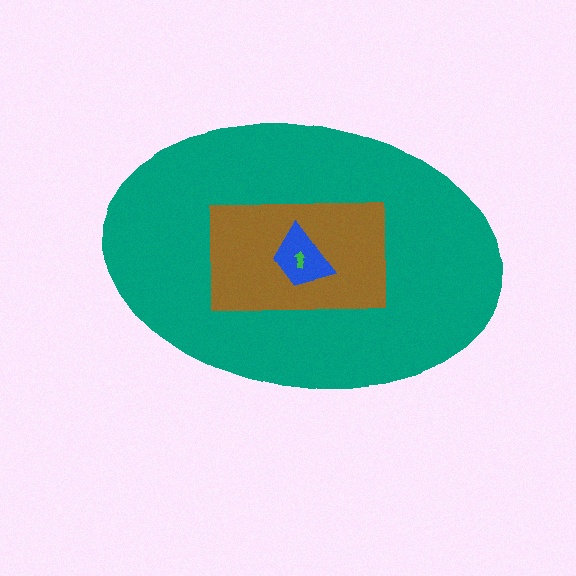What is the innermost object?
The green arrow.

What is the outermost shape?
The teal ellipse.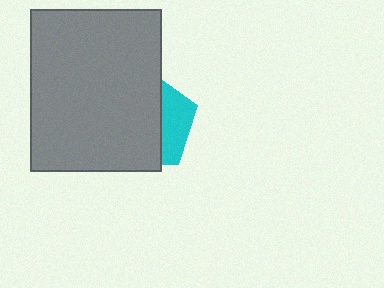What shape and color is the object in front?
The object in front is a gray rectangle.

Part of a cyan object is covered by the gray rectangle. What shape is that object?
It is a pentagon.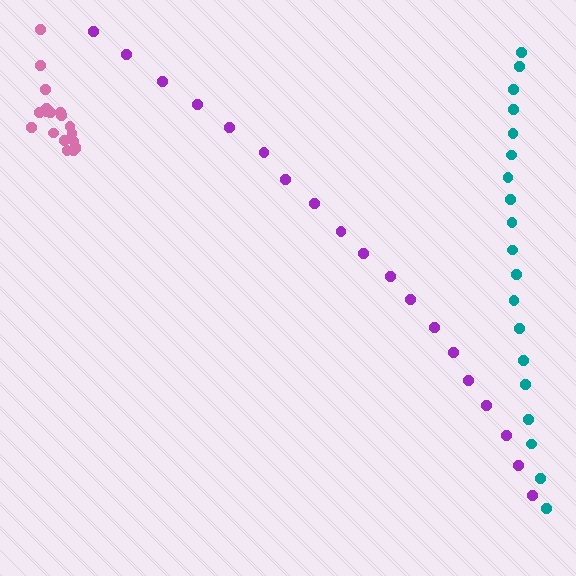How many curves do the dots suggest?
There are 3 distinct paths.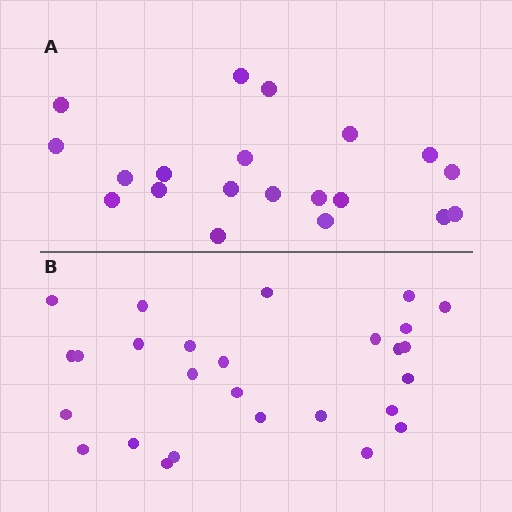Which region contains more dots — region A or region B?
Region B (the bottom region) has more dots.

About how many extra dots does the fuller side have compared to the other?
Region B has roughly 8 or so more dots than region A.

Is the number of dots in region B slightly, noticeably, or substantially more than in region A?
Region B has noticeably more, but not dramatically so. The ratio is roughly 1.4 to 1.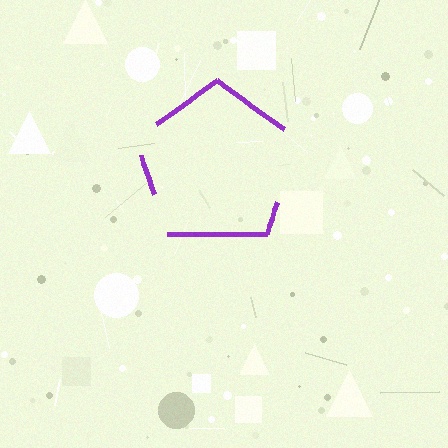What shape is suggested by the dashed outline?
The dashed outline suggests a pentagon.